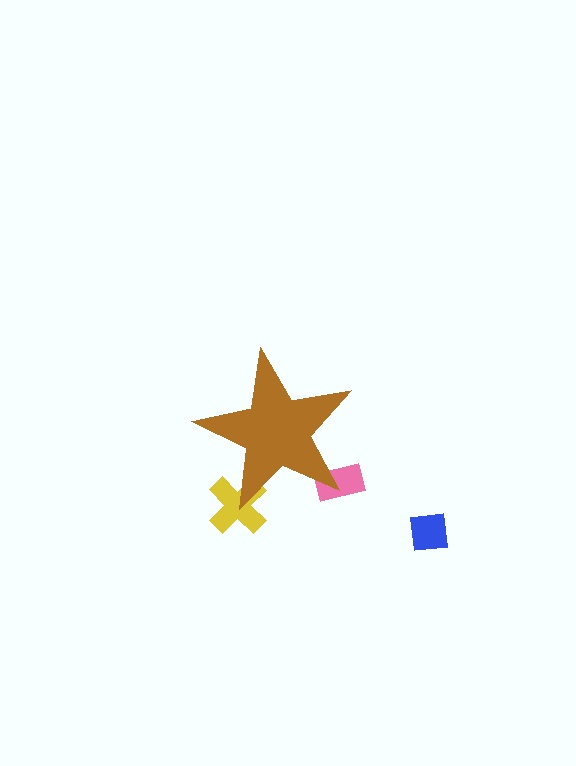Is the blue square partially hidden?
No, the blue square is fully visible.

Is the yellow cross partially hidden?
Yes, the yellow cross is partially hidden behind the brown star.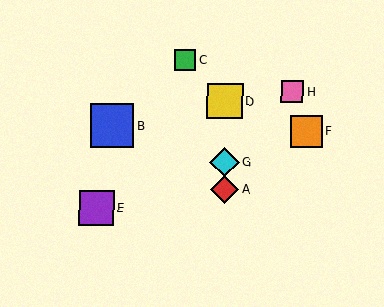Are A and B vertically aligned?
No, A is at x≈224 and B is at x≈112.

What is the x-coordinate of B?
Object B is at x≈112.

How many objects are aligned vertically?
3 objects (A, D, G) are aligned vertically.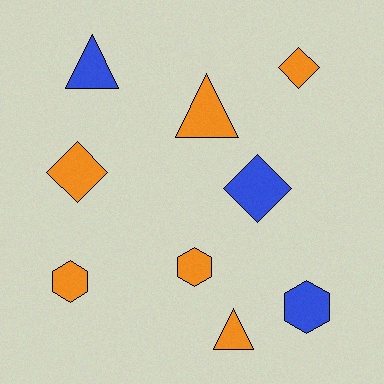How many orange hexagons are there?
There are 2 orange hexagons.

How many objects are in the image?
There are 9 objects.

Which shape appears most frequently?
Triangle, with 3 objects.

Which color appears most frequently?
Orange, with 6 objects.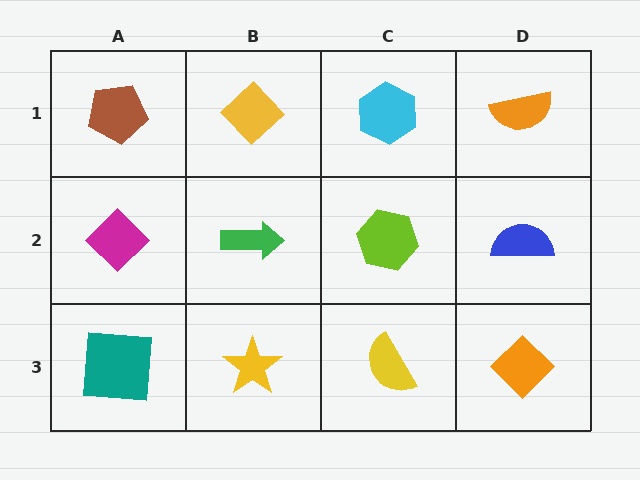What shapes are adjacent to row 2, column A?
A brown pentagon (row 1, column A), a teal square (row 3, column A), a green arrow (row 2, column B).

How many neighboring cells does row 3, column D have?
2.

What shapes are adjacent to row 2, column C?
A cyan hexagon (row 1, column C), a yellow semicircle (row 3, column C), a green arrow (row 2, column B), a blue semicircle (row 2, column D).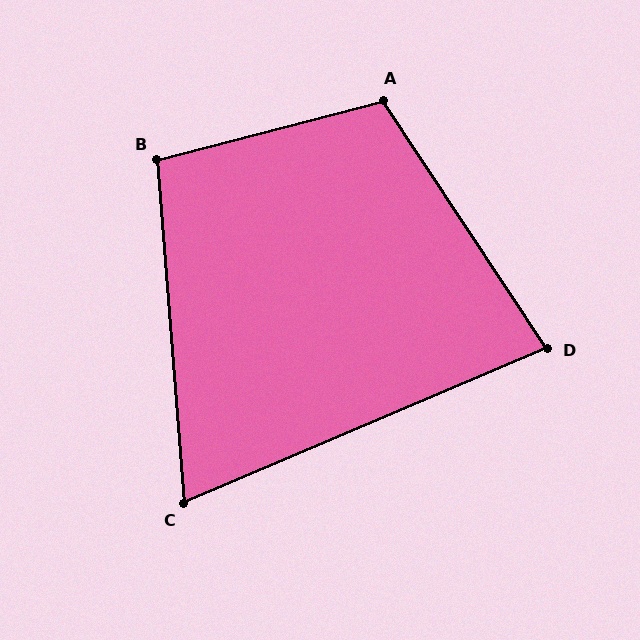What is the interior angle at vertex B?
Approximately 100 degrees (obtuse).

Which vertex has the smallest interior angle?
C, at approximately 71 degrees.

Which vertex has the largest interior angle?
A, at approximately 109 degrees.